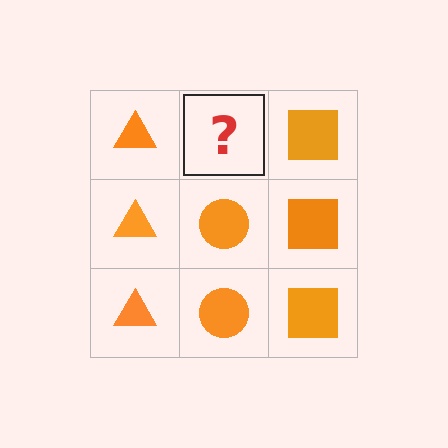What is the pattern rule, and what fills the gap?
The rule is that each column has a consistent shape. The gap should be filled with an orange circle.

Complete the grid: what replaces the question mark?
The question mark should be replaced with an orange circle.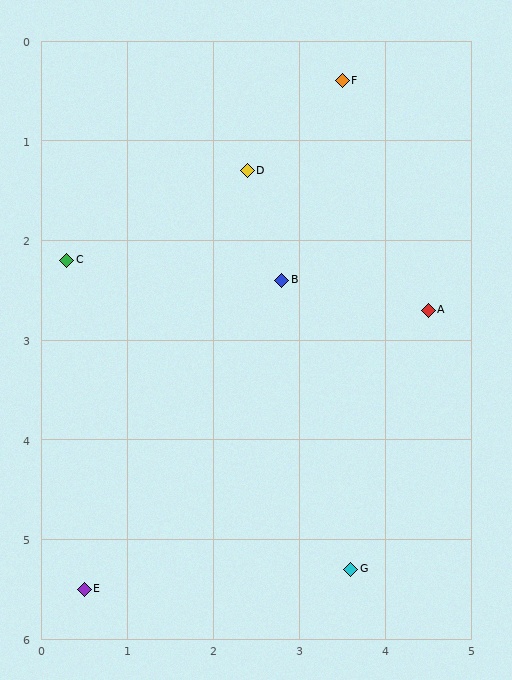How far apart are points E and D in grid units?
Points E and D are about 4.6 grid units apart.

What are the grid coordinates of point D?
Point D is at approximately (2.4, 1.3).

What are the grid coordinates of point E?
Point E is at approximately (0.5, 5.5).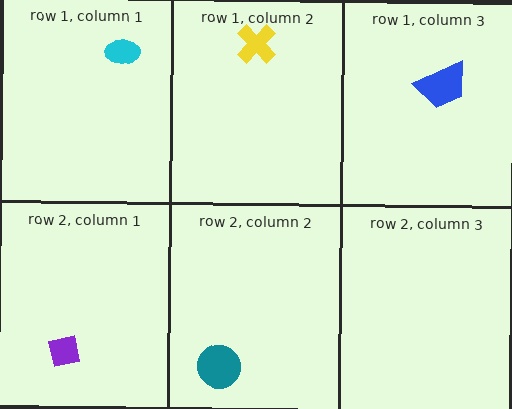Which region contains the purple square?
The row 2, column 1 region.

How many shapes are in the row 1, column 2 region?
1.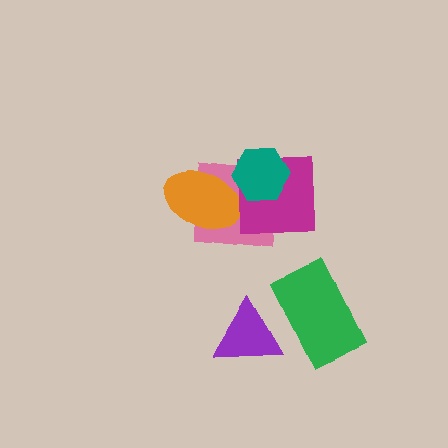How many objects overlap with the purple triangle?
1 object overlaps with the purple triangle.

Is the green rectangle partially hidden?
Yes, it is partially covered by another shape.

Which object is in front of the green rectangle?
The purple triangle is in front of the green rectangle.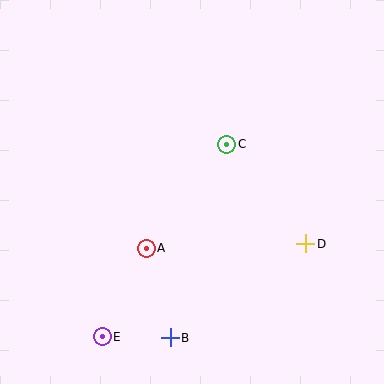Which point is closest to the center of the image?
Point C at (227, 144) is closest to the center.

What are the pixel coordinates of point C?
Point C is at (227, 144).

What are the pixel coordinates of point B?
Point B is at (170, 338).